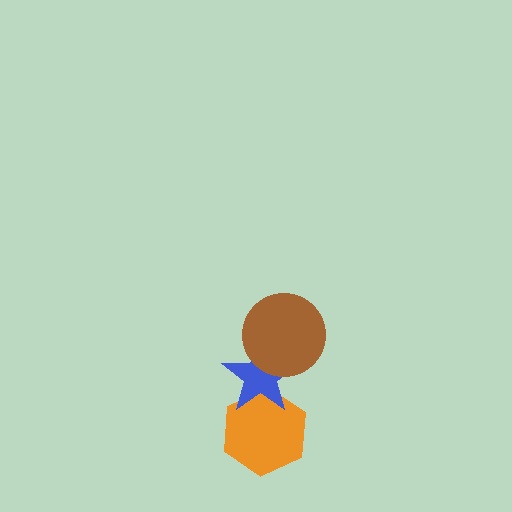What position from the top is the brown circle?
The brown circle is 1st from the top.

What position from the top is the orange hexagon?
The orange hexagon is 3rd from the top.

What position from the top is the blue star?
The blue star is 2nd from the top.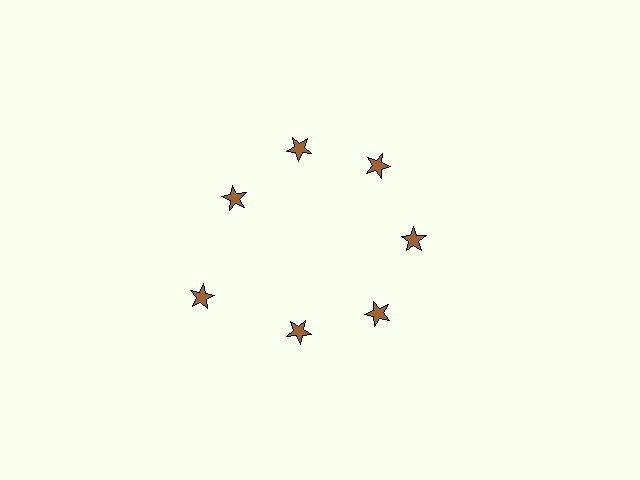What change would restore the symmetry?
The symmetry would be restored by moving it inward, back onto the ring so that all 7 stars sit at equal angles and equal distance from the center.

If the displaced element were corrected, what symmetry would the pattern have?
It would have 7-fold rotational symmetry — the pattern would map onto itself every 51 degrees.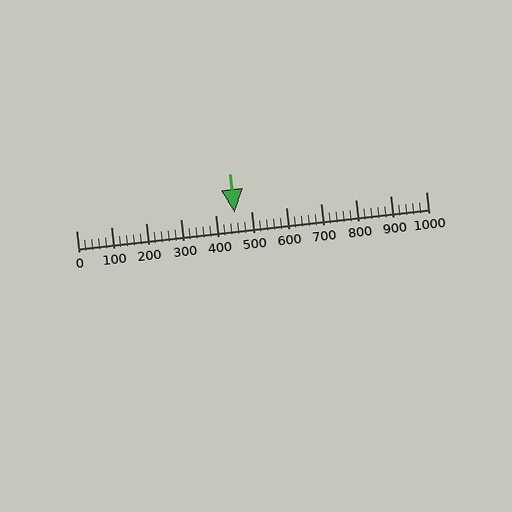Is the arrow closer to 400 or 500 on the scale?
The arrow is closer to 500.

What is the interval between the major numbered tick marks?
The major tick marks are spaced 100 units apart.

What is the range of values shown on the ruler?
The ruler shows values from 0 to 1000.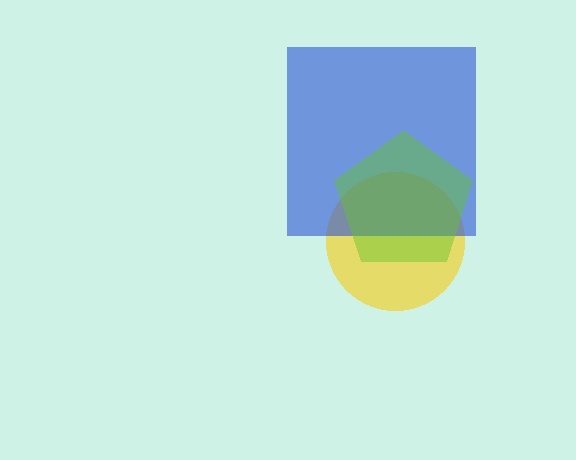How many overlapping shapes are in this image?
There are 3 overlapping shapes in the image.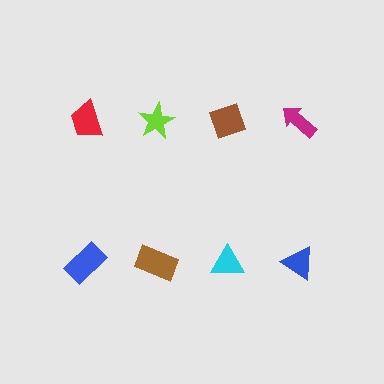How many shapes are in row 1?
4 shapes.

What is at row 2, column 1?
A blue rectangle.